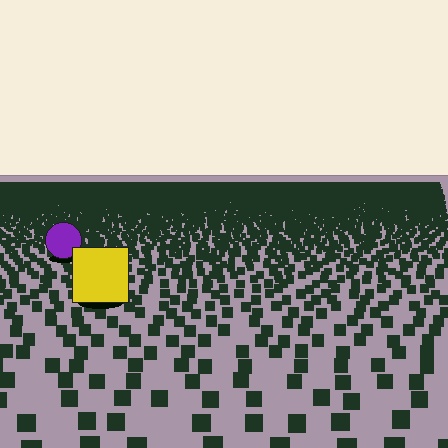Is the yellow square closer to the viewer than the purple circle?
Yes. The yellow square is closer — you can tell from the texture gradient: the ground texture is coarser near it.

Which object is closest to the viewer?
The yellow square is closest. The texture marks near it are larger and more spread out.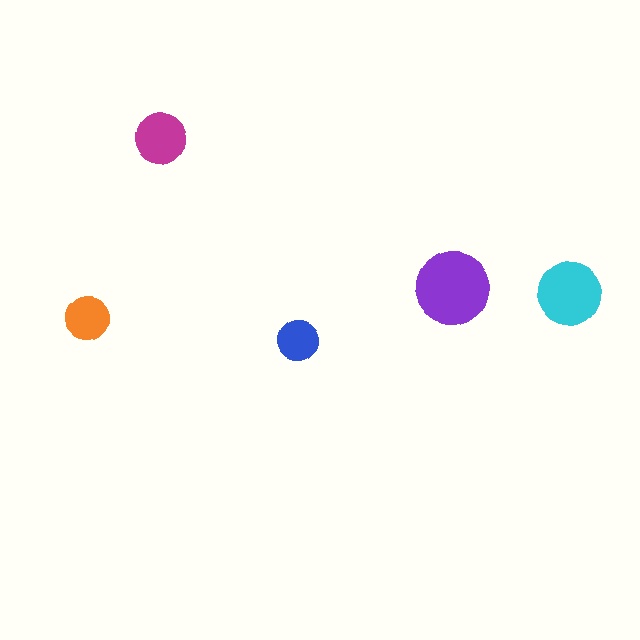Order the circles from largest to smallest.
the purple one, the cyan one, the magenta one, the orange one, the blue one.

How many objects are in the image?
There are 5 objects in the image.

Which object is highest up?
The magenta circle is topmost.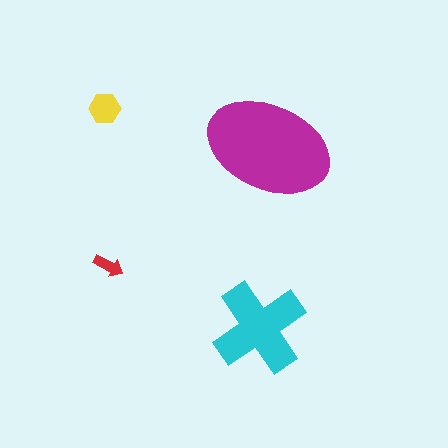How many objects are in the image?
There are 4 objects in the image.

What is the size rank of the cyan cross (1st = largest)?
2nd.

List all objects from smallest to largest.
The red arrow, the yellow hexagon, the cyan cross, the magenta ellipse.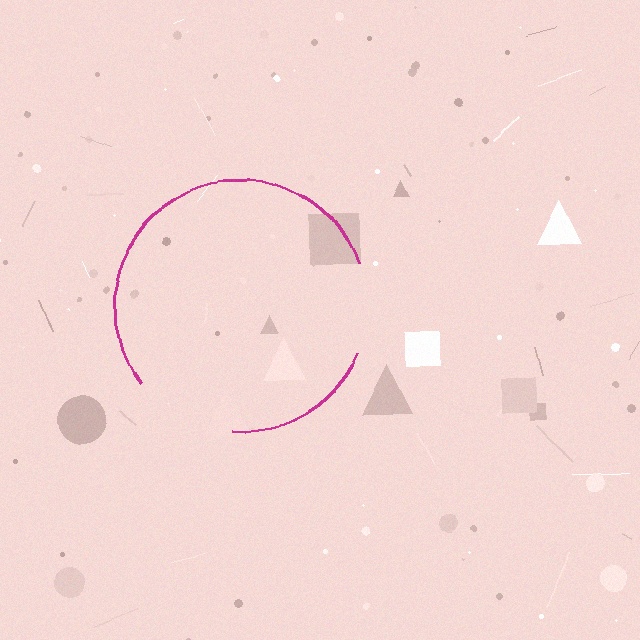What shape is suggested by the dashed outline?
The dashed outline suggests a circle.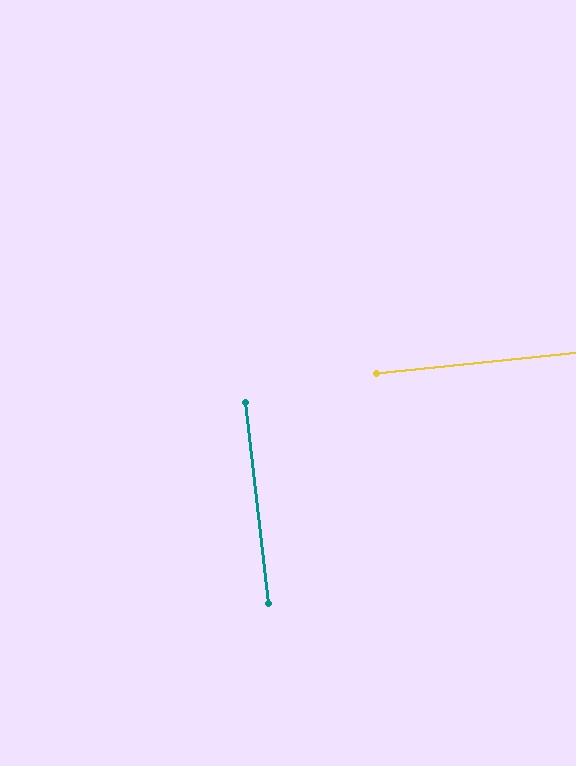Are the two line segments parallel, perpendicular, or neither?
Perpendicular — they meet at approximately 90°.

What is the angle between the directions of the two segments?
Approximately 90 degrees.